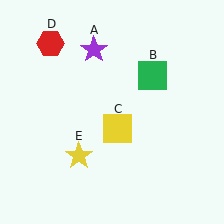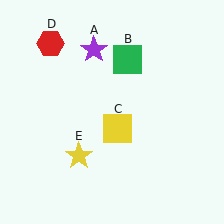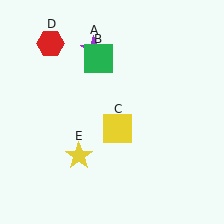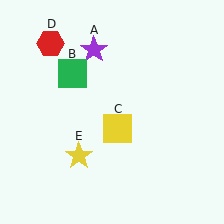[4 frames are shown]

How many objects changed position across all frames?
1 object changed position: green square (object B).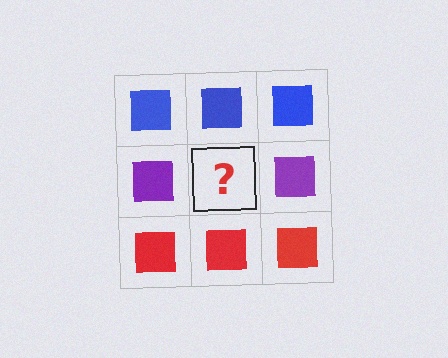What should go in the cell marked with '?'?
The missing cell should contain a purple square.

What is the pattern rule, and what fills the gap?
The rule is that each row has a consistent color. The gap should be filled with a purple square.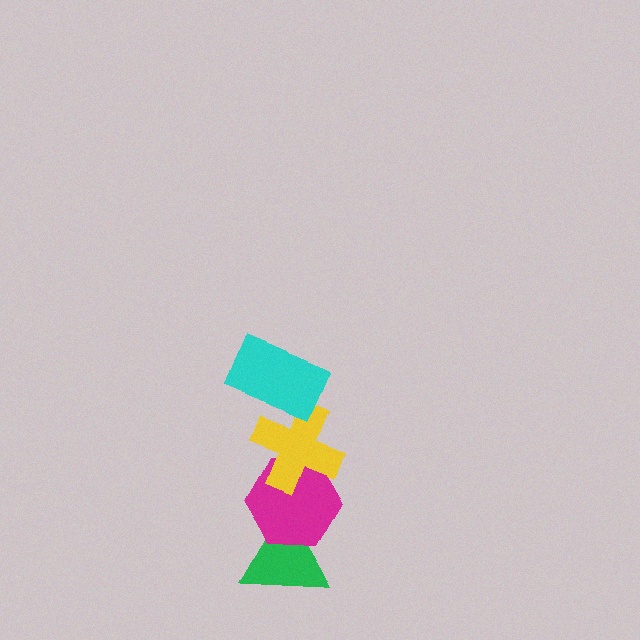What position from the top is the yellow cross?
The yellow cross is 2nd from the top.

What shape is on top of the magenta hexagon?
The yellow cross is on top of the magenta hexagon.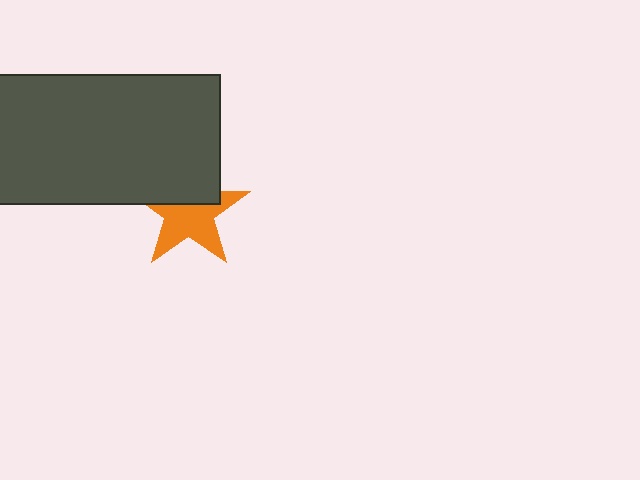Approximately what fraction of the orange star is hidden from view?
Roughly 39% of the orange star is hidden behind the dark gray rectangle.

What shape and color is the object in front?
The object in front is a dark gray rectangle.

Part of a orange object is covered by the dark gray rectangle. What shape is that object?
It is a star.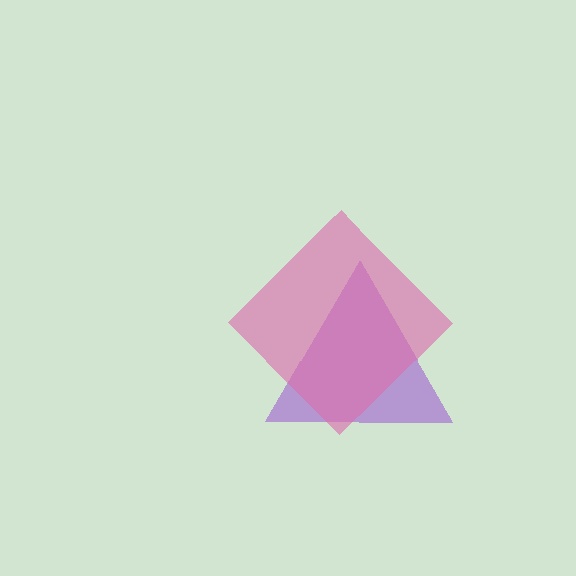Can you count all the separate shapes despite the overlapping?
Yes, there are 2 separate shapes.